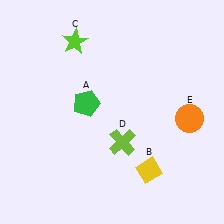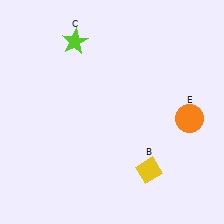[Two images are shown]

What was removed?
The lime cross (D), the green pentagon (A) were removed in Image 2.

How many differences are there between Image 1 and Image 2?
There are 2 differences between the two images.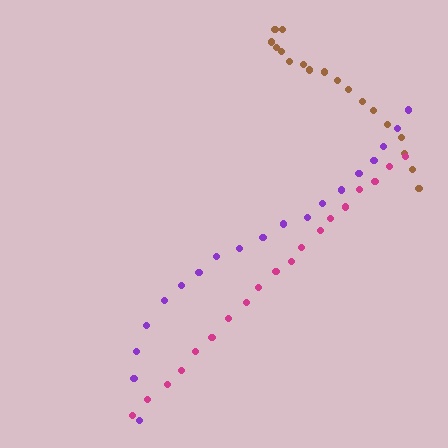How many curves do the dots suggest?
There are 3 distinct paths.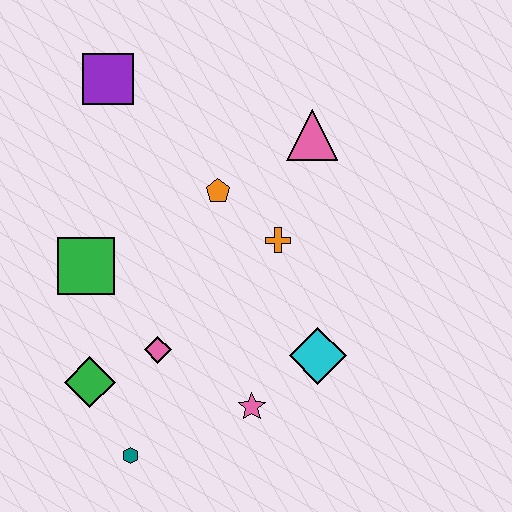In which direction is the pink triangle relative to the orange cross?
The pink triangle is above the orange cross.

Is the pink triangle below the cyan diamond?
No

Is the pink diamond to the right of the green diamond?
Yes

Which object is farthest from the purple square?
The teal hexagon is farthest from the purple square.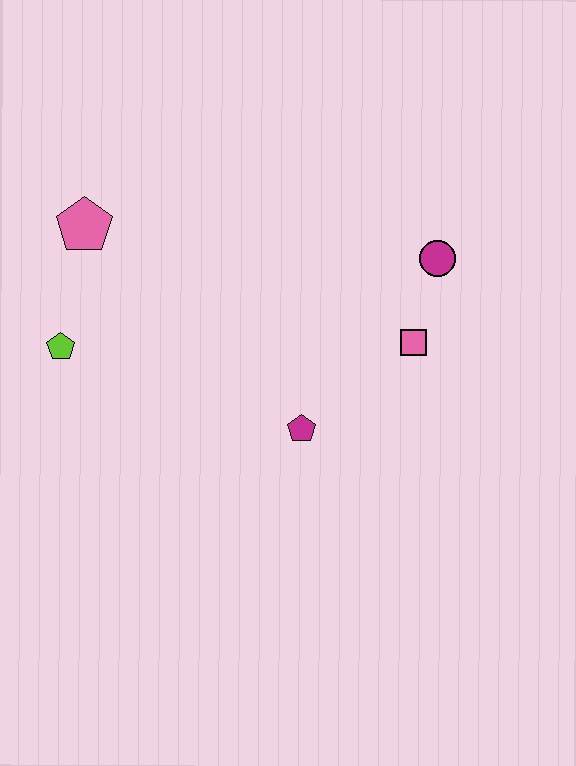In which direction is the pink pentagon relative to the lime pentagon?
The pink pentagon is above the lime pentagon.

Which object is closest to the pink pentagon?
The lime pentagon is closest to the pink pentagon.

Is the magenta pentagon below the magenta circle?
Yes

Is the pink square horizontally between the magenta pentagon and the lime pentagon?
No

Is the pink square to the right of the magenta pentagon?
Yes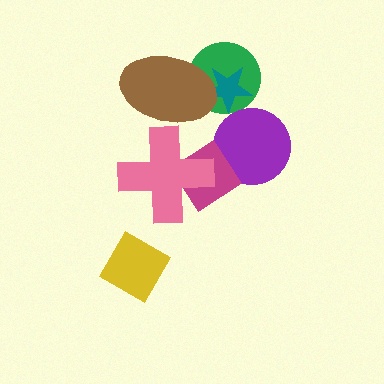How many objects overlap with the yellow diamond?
0 objects overlap with the yellow diamond.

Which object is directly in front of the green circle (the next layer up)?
The teal star is directly in front of the green circle.